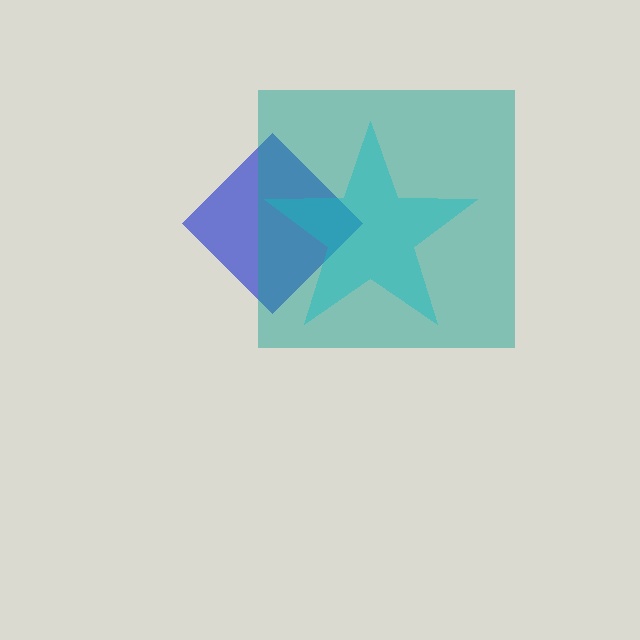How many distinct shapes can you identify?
There are 3 distinct shapes: a blue diamond, a cyan star, a teal square.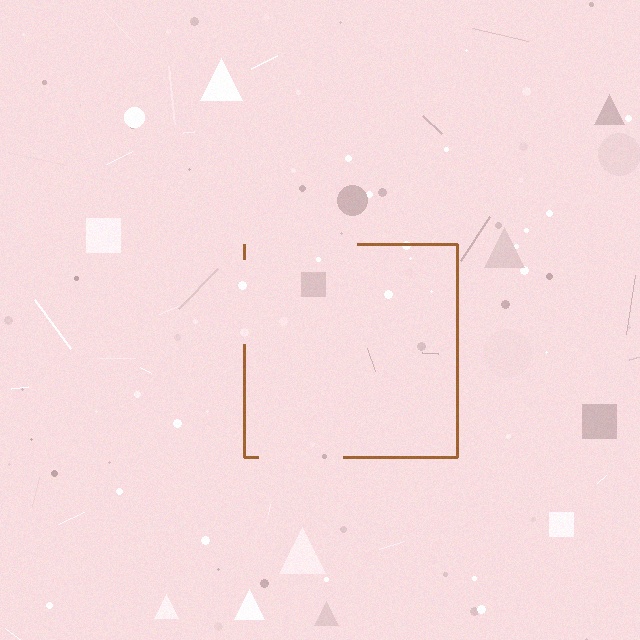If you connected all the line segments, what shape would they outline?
They would outline a square.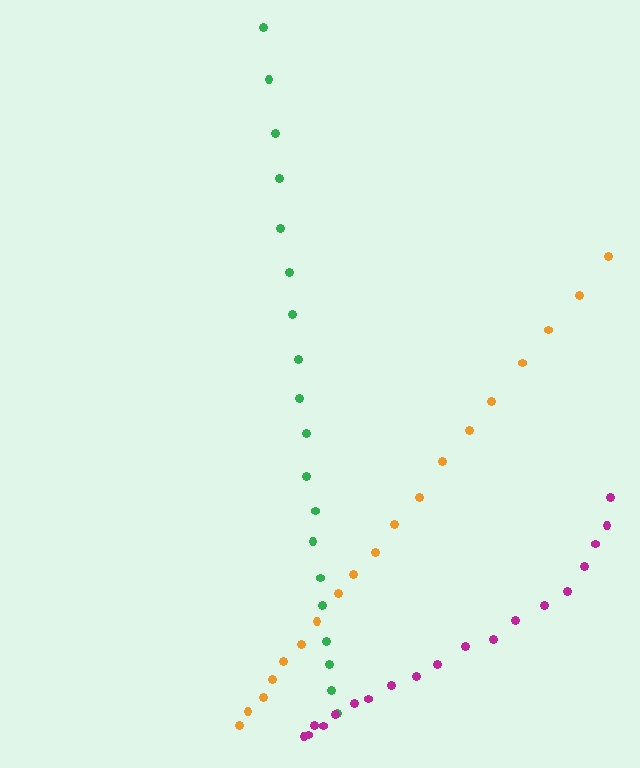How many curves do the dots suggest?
There are 3 distinct paths.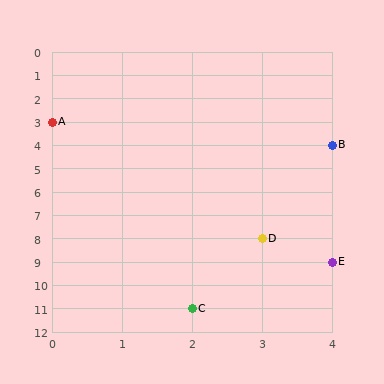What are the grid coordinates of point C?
Point C is at grid coordinates (2, 11).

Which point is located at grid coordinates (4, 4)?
Point B is at (4, 4).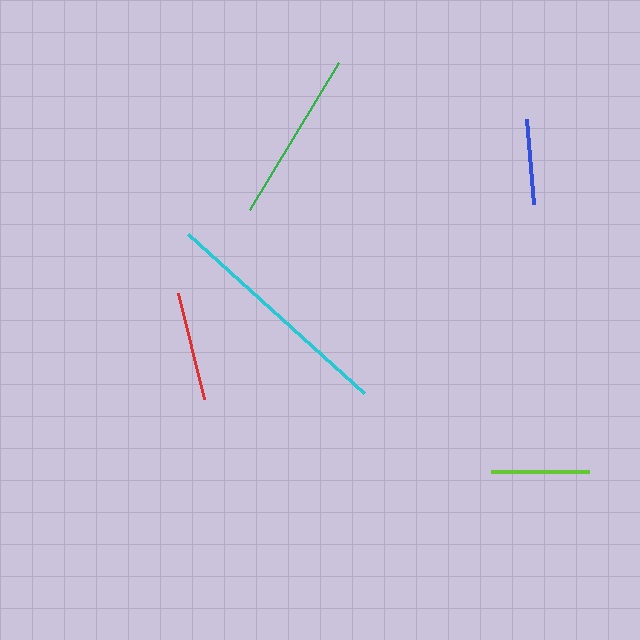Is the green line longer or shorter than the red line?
The green line is longer than the red line.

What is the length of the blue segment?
The blue segment is approximately 85 pixels long.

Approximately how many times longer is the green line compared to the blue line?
The green line is approximately 2.0 times the length of the blue line.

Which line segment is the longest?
The cyan line is the longest at approximately 237 pixels.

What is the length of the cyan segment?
The cyan segment is approximately 237 pixels long.